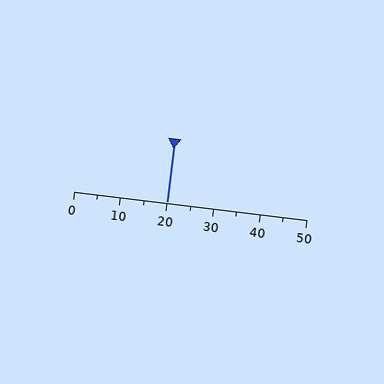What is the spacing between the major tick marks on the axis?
The major ticks are spaced 10 apart.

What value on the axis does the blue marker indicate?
The marker indicates approximately 20.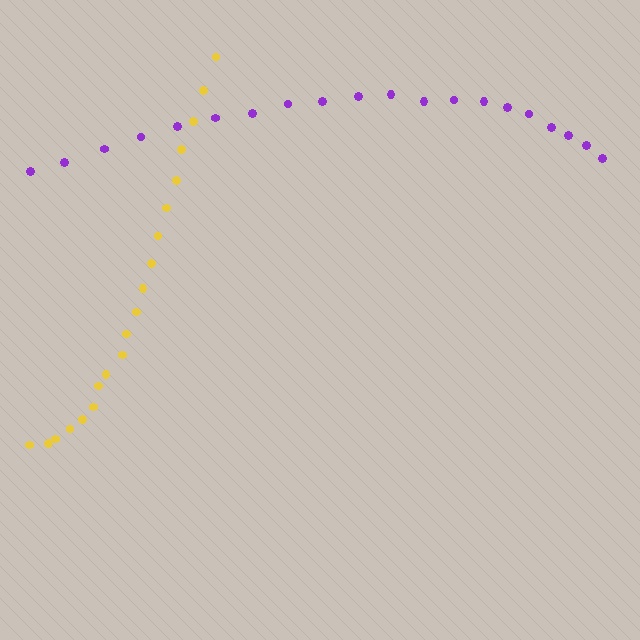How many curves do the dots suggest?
There are 2 distinct paths.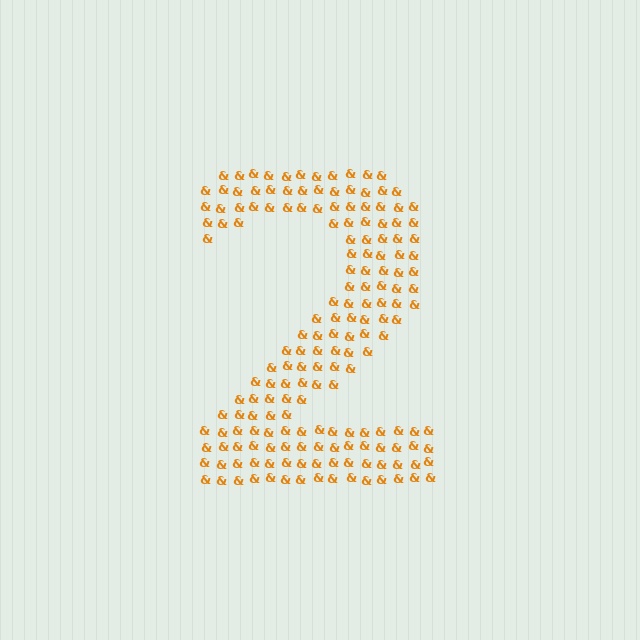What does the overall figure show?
The overall figure shows the digit 2.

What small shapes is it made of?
It is made of small ampersands.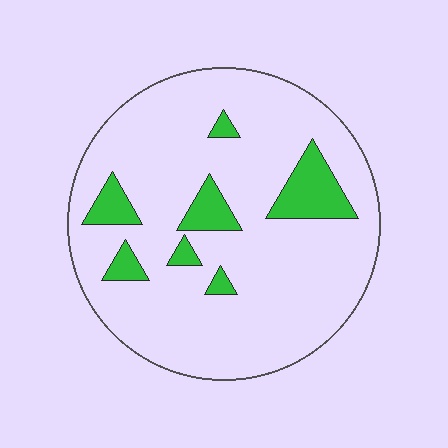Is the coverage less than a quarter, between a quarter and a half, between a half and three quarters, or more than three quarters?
Less than a quarter.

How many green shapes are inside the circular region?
7.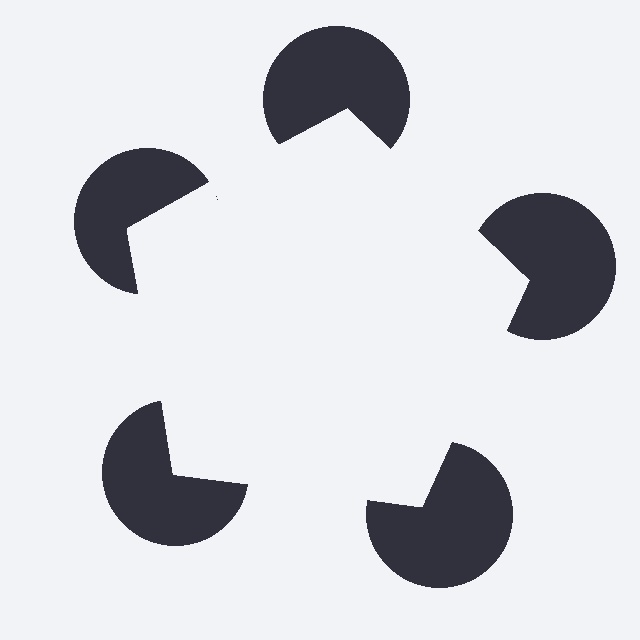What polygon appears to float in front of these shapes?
An illusory pentagon — its edges are inferred from the aligned wedge cuts in the pac-man discs, not physically drawn.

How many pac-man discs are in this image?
There are 5 — one at each vertex of the illusory pentagon.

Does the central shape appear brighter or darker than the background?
It typically appears slightly brighter than the background, even though no actual brightness change is drawn.